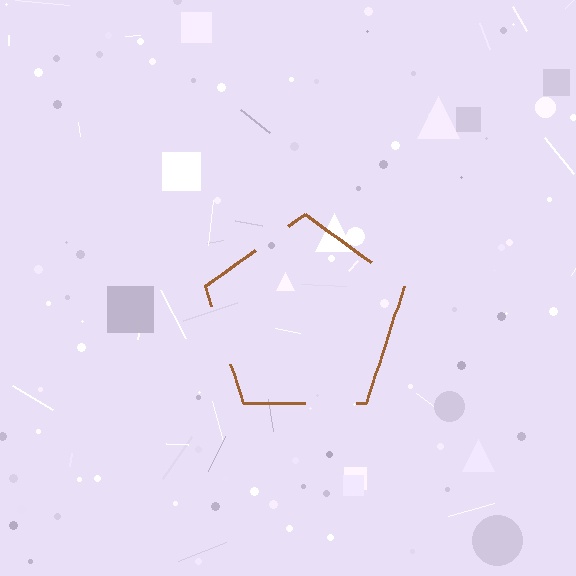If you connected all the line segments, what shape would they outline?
They would outline a pentagon.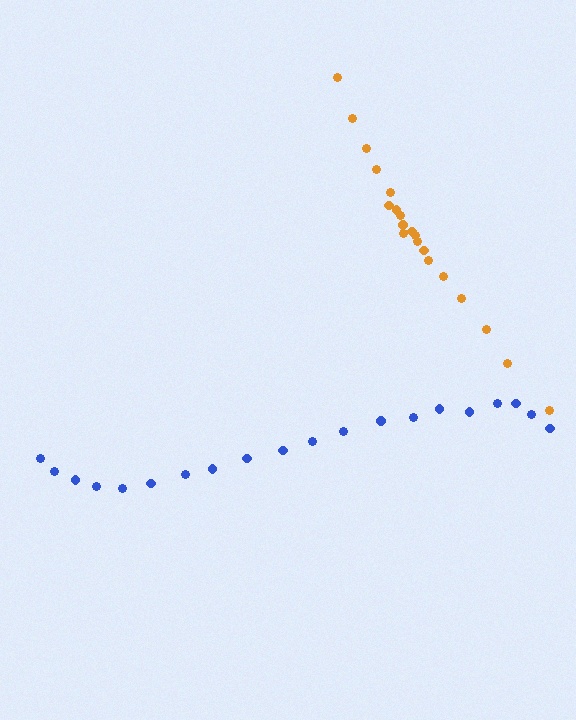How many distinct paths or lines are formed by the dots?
There are 2 distinct paths.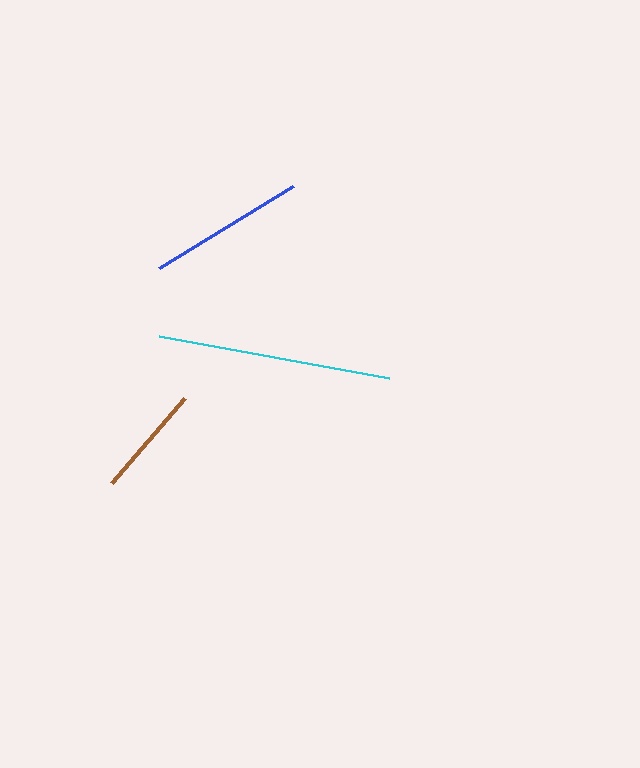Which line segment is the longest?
The cyan line is the longest at approximately 233 pixels.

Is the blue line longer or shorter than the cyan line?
The cyan line is longer than the blue line.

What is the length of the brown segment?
The brown segment is approximately 112 pixels long.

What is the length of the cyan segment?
The cyan segment is approximately 233 pixels long.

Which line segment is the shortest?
The brown line is the shortest at approximately 112 pixels.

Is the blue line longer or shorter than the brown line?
The blue line is longer than the brown line.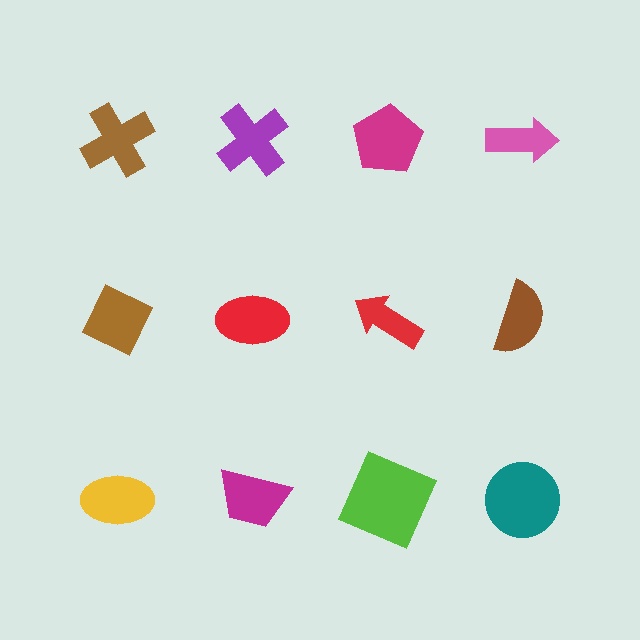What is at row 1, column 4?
A pink arrow.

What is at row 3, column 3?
A lime square.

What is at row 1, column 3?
A magenta pentagon.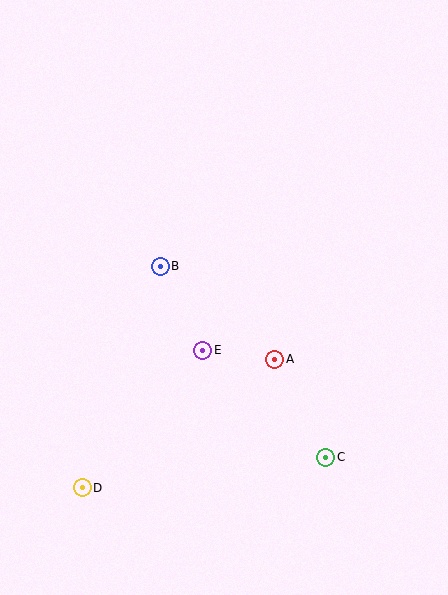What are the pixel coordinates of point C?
Point C is at (326, 457).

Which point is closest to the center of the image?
Point E at (203, 350) is closest to the center.